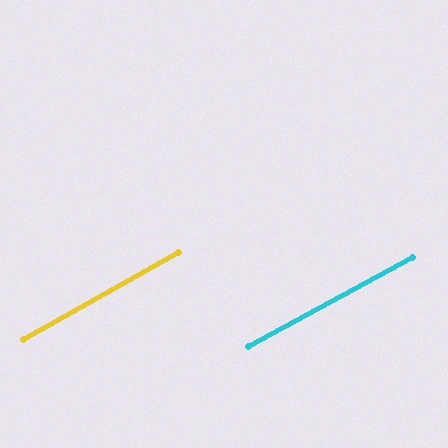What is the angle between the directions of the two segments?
Approximately 1 degree.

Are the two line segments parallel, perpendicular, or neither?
Parallel — their directions differ by only 0.8°.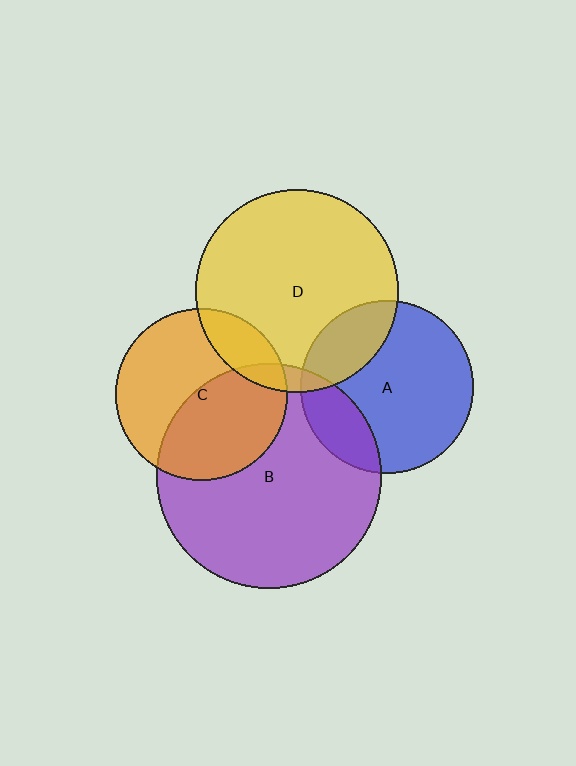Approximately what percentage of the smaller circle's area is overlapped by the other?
Approximately 20%.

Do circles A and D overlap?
Yes.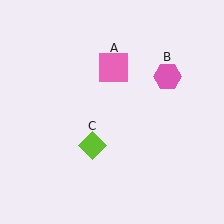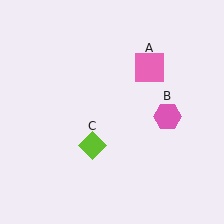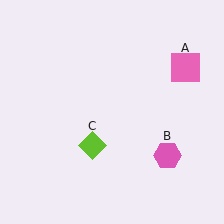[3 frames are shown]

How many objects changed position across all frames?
2 objects changed position: pink square (object A), pink hexagon (object B).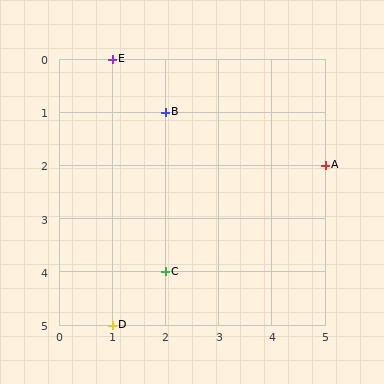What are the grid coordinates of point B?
Point B is at grid coordinates (2, 1).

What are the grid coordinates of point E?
Point E is at grid coordinates (1, 0).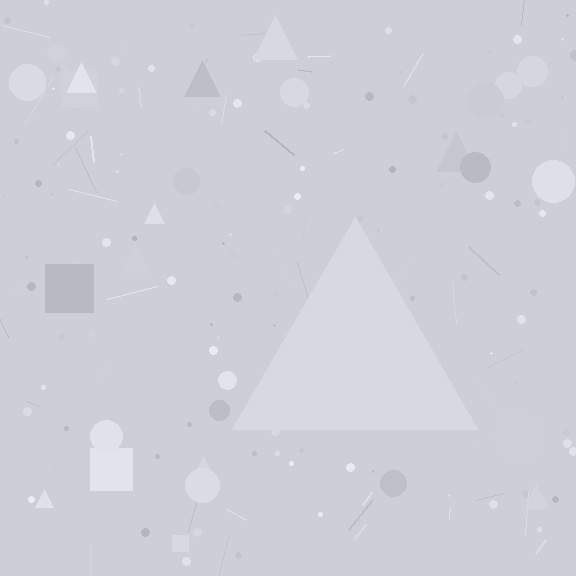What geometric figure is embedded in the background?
A triangle is embedded in the background.